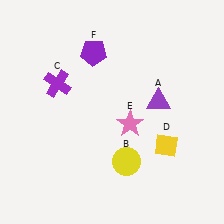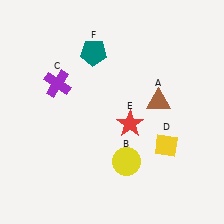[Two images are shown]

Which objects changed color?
A changed from purple to brown. E changed from pink to red. F changed from purple to teal.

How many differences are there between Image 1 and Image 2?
There are 3 differences between the two images.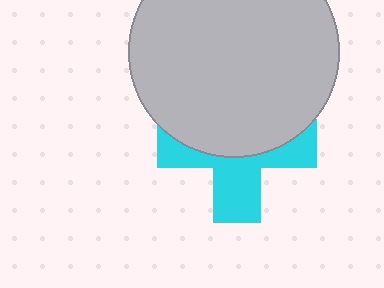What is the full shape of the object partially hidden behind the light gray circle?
The partially hidden object is a cyan cross.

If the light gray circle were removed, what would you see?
You would see the complete cyan cross.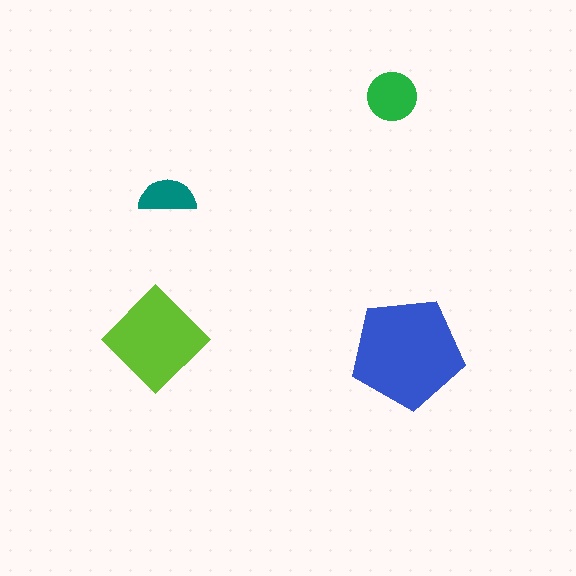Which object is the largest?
The blue pentagon.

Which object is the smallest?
The teal semicircle.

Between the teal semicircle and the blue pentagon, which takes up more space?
The blue pentagon.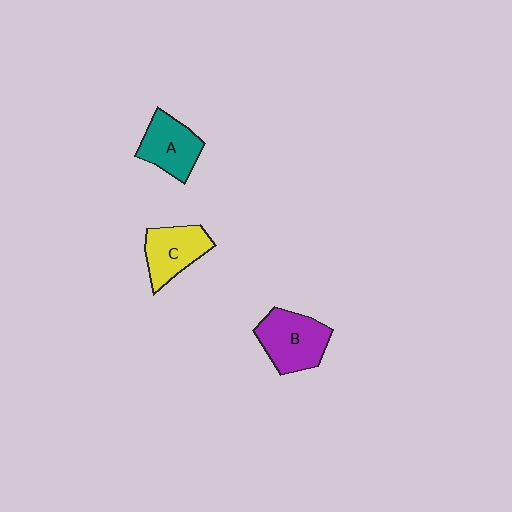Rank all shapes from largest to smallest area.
From largest to smallest: B (purple), A (teal), C (yellow).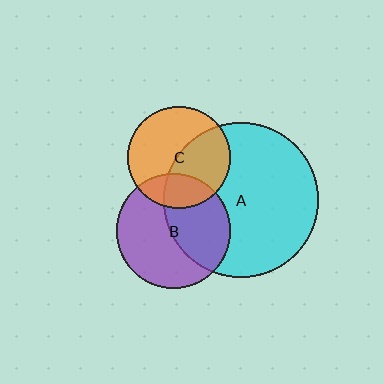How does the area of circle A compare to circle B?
Approximately 1.8 times.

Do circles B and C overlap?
Yes.